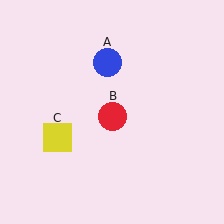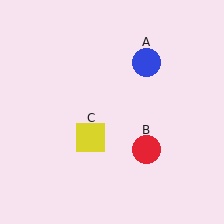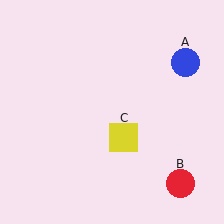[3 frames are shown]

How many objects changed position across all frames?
3 objects changed position: blue circle (object A), red circle (object B), yellow square (object C).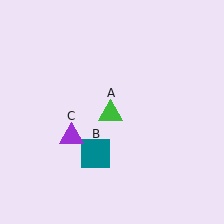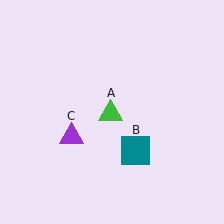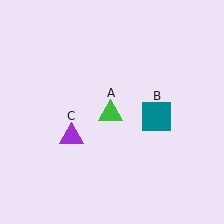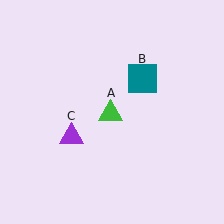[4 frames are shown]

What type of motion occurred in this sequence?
The teal square (object B) rotated counterclockwise around the center of the scene.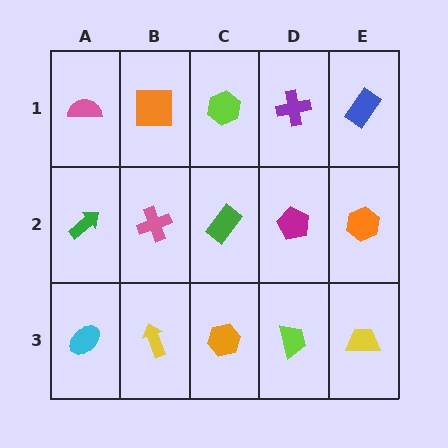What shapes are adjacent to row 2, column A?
A pink semicircle (row 1, column A), a cyan ellipse (row 3, column A), a pink cross (row 2, column B).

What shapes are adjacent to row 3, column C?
A green rectangle (row 2, column C), a yellow arrow (row 3, column B), a lime trapezoid (row 3, column D).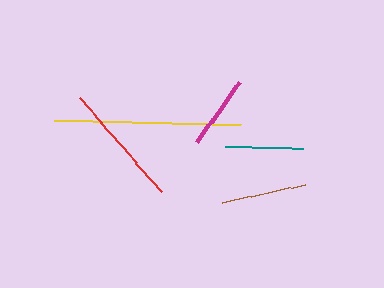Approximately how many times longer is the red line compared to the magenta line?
The red line is approximately 1.7 times the length of the magenta line.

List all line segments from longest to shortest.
From longest to shortest: yellow, red, brown, teal, magenta.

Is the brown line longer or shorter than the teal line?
The brown line is longer than the teal line.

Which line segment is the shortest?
The magenta line is the shortest at approximately 74 pixels.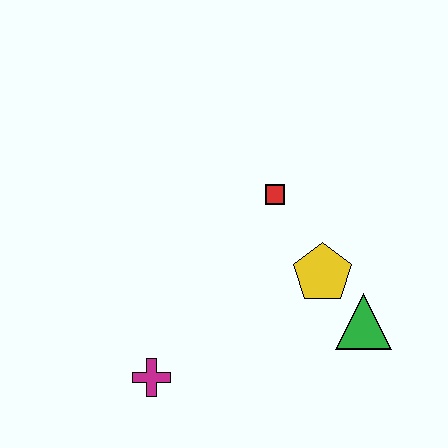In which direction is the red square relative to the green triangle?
The red square is above the green triangle.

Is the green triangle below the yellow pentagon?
Yes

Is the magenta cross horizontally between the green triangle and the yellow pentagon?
No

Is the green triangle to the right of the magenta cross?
Yes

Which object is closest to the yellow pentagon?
The green triangle is closest to the yellow pentagon.